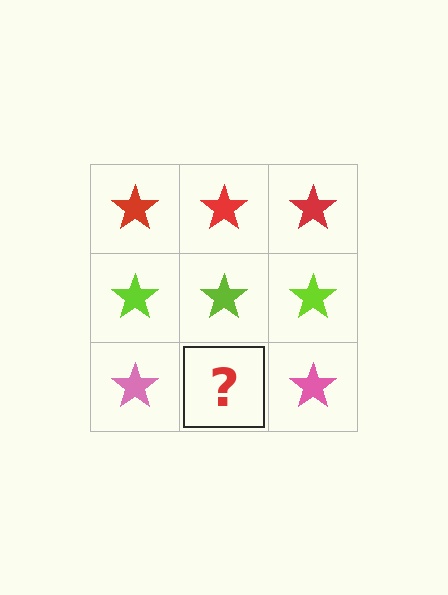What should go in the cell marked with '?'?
The missing cell should contain a pink star.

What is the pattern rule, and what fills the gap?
The rule is that each row has a consistent color. The gap should be filled with a pink star.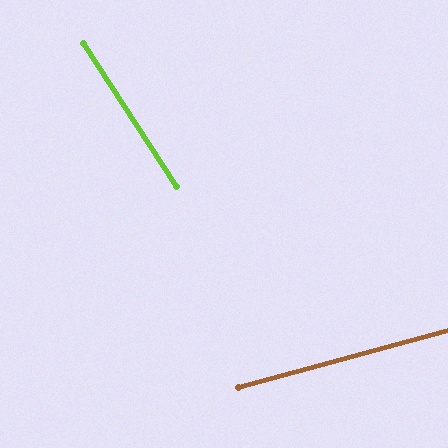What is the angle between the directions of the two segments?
Approximately 72 degrees.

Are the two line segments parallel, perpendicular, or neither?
Neither parallel nor perpendicular — they differ by about 72°.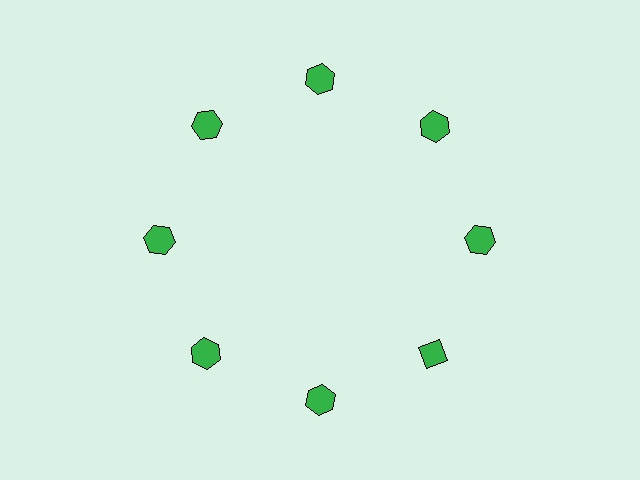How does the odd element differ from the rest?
It has a different shape: diamond instead of hexagon.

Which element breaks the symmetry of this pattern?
The green diamond at roughly the 4 o'clock position breaks the symmetry. All other shapes are green hexagons.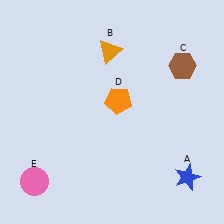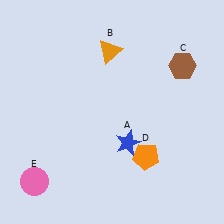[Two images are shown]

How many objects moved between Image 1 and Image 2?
2 objects moved between the two images.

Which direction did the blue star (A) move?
The blue star (A) moved left.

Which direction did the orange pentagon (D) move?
The orange pentagon (D) moved down.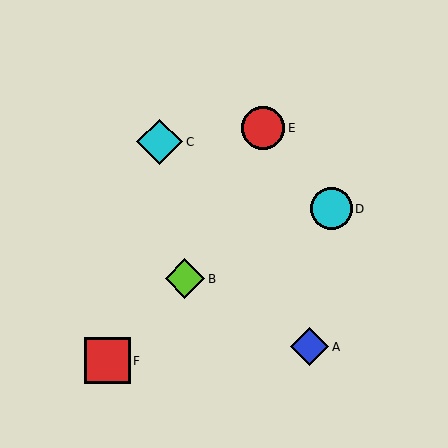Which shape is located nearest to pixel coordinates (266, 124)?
The red circle (labeled E) at (263, 128) is nearest to that location.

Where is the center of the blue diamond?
The center of the blue diamond is at (310, 347).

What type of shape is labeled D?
Shape D is a cyan circle.